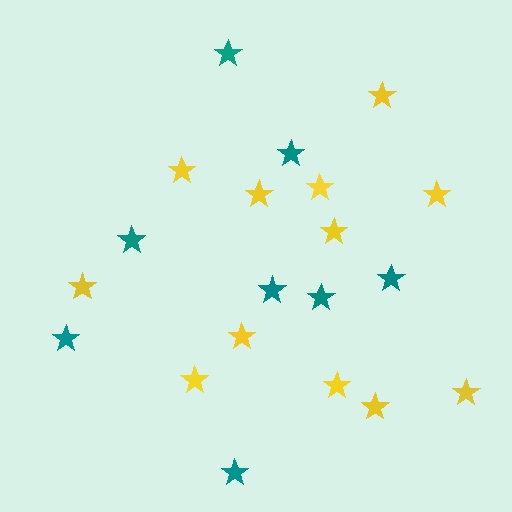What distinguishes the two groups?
There are 2 groups: one group of yellow stars (12) and one group of teal stars (8).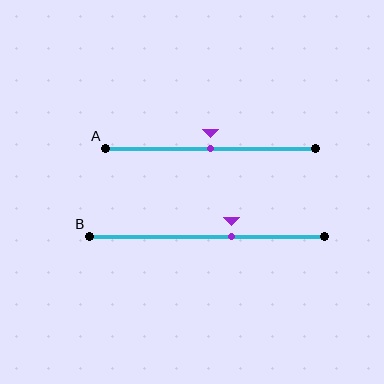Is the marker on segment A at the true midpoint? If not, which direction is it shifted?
Yes, the marker on segment A is at the true midpoint.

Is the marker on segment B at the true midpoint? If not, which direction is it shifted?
No, the marker on segment B is shifted to the right by about 11% of the segment length.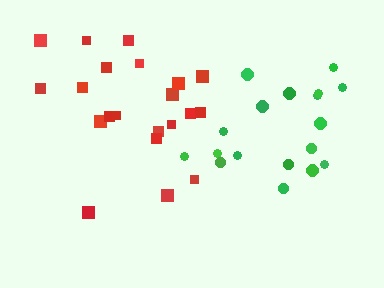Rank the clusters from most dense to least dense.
green, red.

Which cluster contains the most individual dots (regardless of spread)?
Red (21).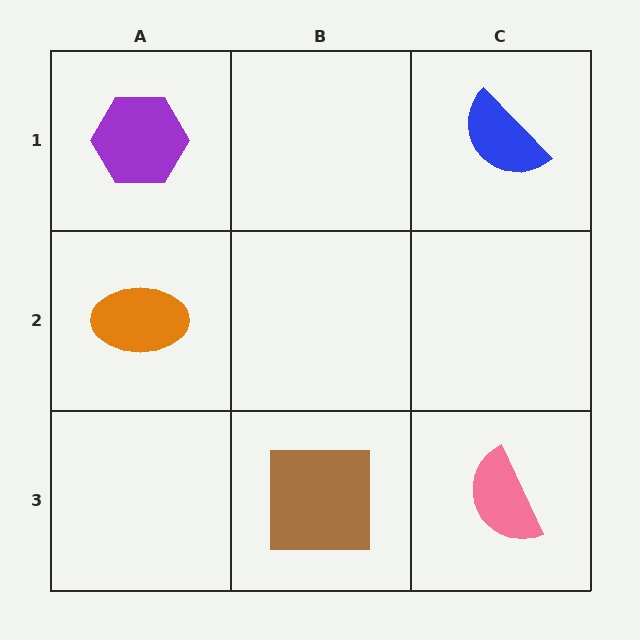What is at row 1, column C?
A blue semicircle.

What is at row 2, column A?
An orange ellipse.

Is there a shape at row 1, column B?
No, that cell is empty.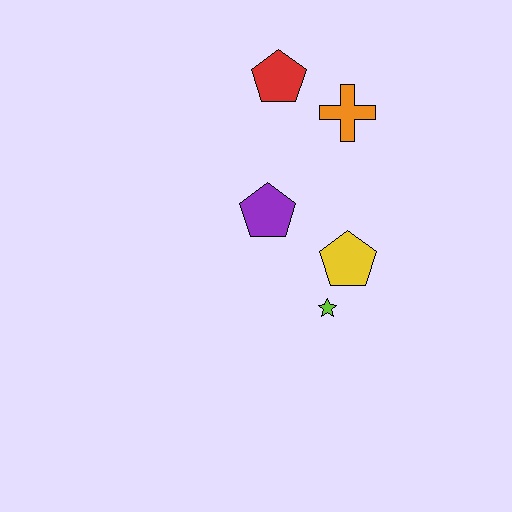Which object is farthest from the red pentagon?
The lime star is farthest from the red pentagon.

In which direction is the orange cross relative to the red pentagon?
The orange cross is to the right of the red pentagon.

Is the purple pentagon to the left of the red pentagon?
Yes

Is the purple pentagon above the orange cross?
No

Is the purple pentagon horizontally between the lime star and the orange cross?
No